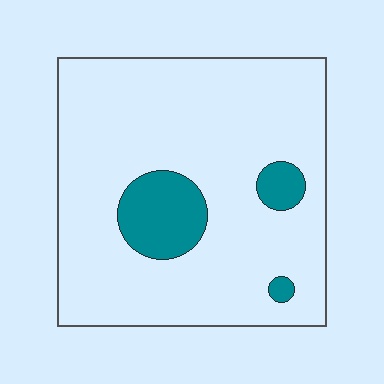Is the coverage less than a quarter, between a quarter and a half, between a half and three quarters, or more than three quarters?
Less than a quarter.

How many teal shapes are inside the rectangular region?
3.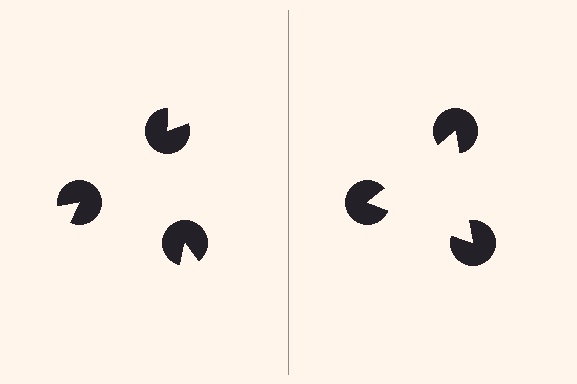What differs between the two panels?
The pac-man discs are positioned identically on both sides; only the wedge orientations differ. On the right they align to a triangle; on the left they are misaligned.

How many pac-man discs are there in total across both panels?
6 — 3 on each side.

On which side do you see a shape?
An illusory triangle appears on the right side. On the left side the wedge cuts are rotated, so no coherent shape forms.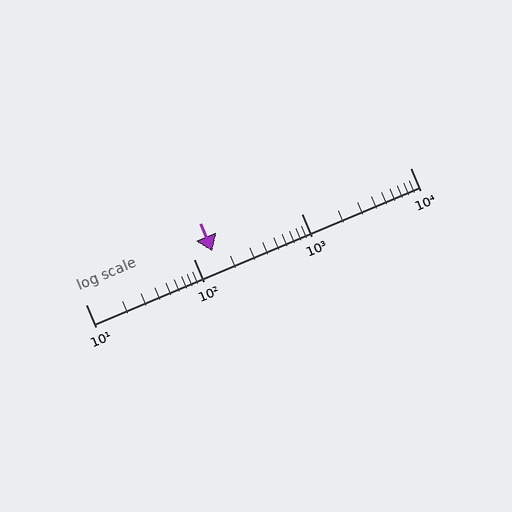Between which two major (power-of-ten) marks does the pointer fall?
The pointer is between 100 and 1000.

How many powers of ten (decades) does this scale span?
The scale spans 3 decades, from 10 to 10000.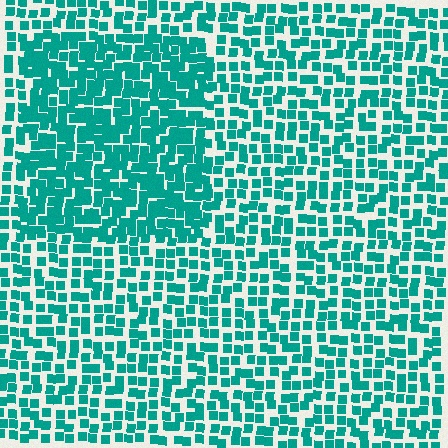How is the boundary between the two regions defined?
The boundary is defined by a change in element density (approximately 1.6x ratio). All elements are the same color, size, and shape.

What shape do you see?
I see a rectangle.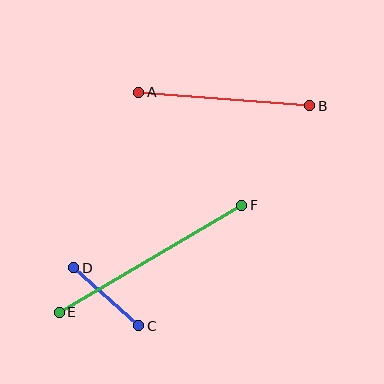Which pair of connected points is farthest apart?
Points E and F are farthest apart.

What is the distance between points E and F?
The distance is approximately 212 pixels.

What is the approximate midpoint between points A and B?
The midpoint is at approximately (224, 99) pixels.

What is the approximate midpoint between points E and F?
The midpoint is at approximately (151, 259) pixels.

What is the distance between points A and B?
The distance is approximately 172 pixels.